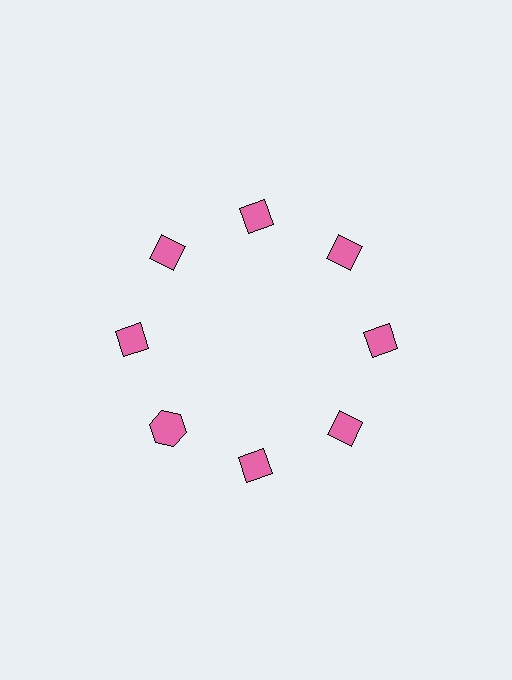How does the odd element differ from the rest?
It has a different shape: hexagon instead of diamond.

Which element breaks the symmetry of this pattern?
The pink hexagon at roughly the 8 o'clock position breaks the symmetry. All other shapes are pink diamonds.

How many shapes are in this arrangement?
There are 8 shapes arranged in a ring pattern.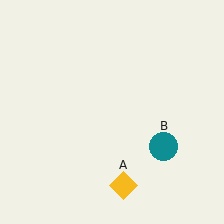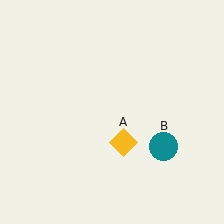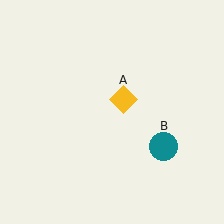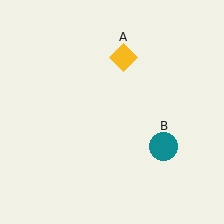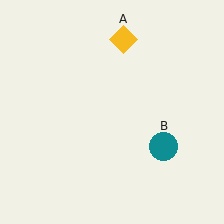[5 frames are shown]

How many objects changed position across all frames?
1 object changed position: yellow diamond (object A).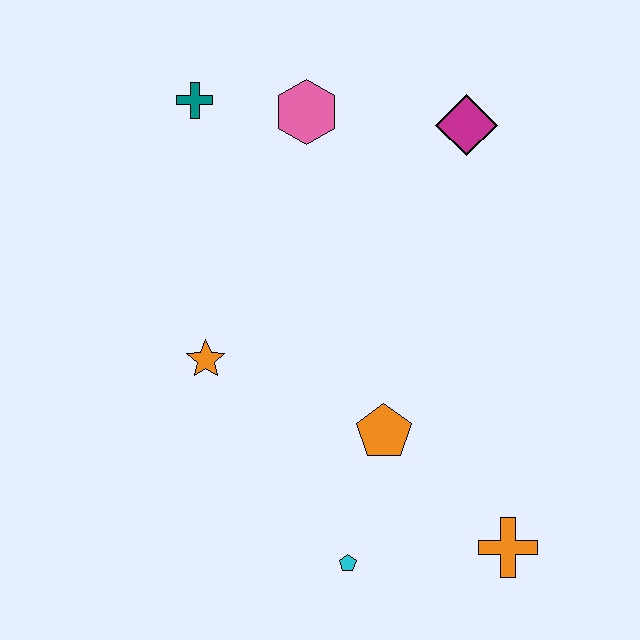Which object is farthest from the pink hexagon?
The orange cross is farthest from the pink hexagon.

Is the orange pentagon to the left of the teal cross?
No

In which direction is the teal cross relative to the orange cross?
The teal cross is above the orange cross.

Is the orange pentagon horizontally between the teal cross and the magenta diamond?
Yes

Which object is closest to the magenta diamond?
The pink hexagon is closest to the magenta diamond.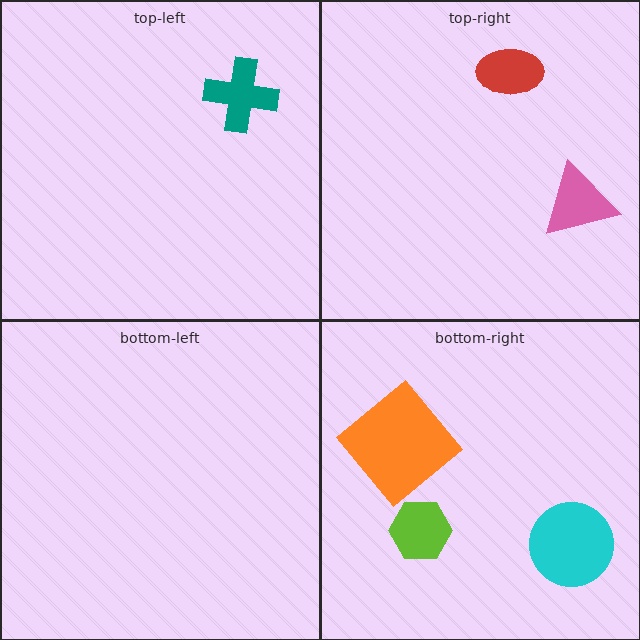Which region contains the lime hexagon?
The bottom-right region.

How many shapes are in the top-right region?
2.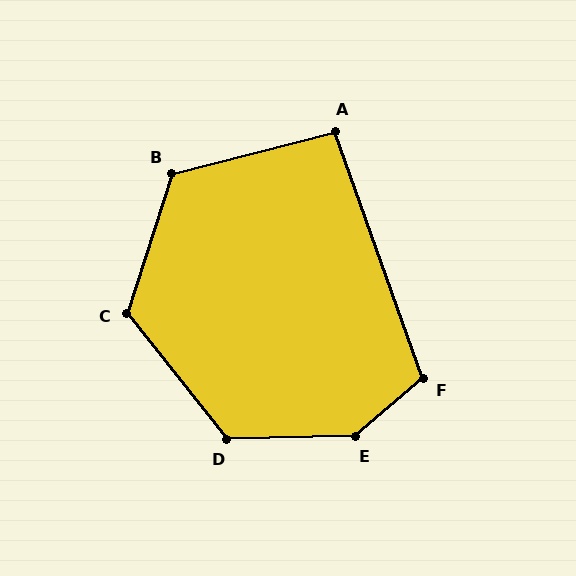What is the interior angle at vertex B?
Approximately 122 degrees (obtuse).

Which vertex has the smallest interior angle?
A, at approximately 95 degrees.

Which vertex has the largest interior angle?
E, at approximately 141 degrees.